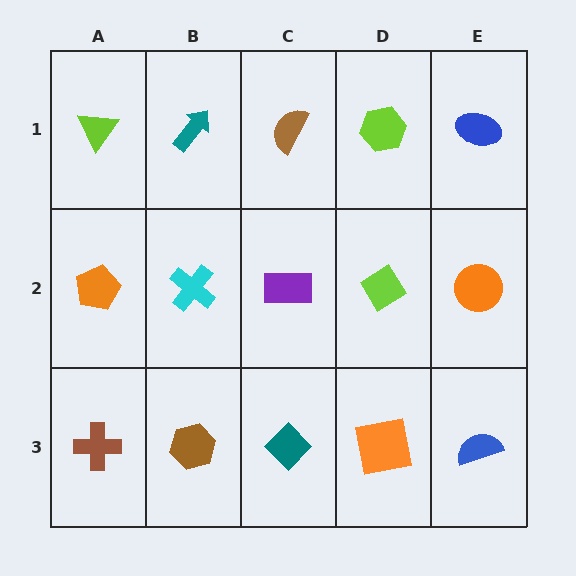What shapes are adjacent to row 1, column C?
A purple rectangle (row 2, column C), a teal arrow (row 1, column B), a lime hexagon (row 1, column D).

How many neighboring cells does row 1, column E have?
2.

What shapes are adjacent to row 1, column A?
An orange pentagon (row 2, column A), a teal arrow (row 1, column B).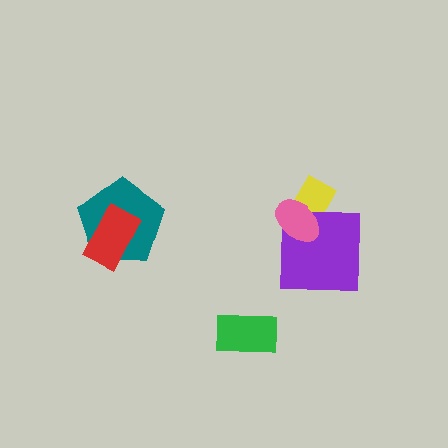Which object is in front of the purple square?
The pink ellipse is in front of the purple square.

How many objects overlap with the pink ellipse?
2 objects overlap with the pink ellipse.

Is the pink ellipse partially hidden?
No, no other shape covers it.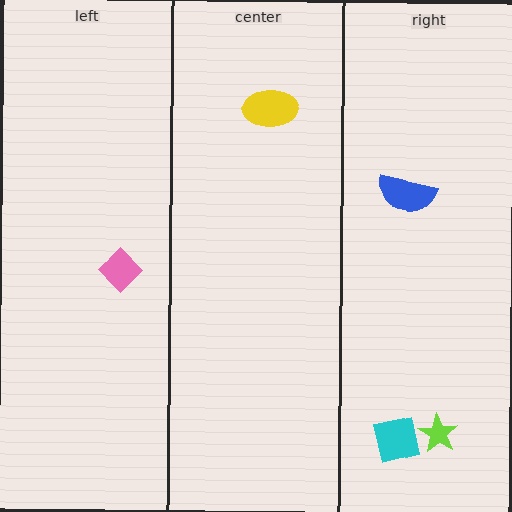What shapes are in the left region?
The pink diamond.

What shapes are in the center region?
The yellow ellipse.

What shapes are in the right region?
The cyan square, the blue semicircle, the lime star.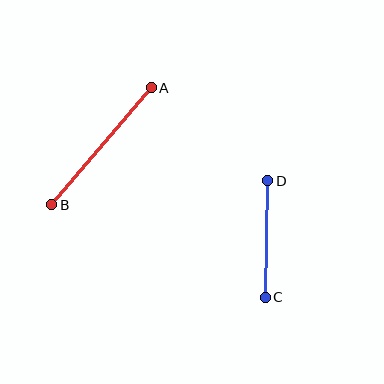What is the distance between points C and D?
The distance is approximately 116 pixels.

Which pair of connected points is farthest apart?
Points A and B are farthest apart.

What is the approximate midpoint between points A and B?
The midpoint is at approximately (101, 146) pixels.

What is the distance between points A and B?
The distance is approximately 154 pixels.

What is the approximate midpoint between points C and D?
The midpoint is at approximately (267, 239) pixels.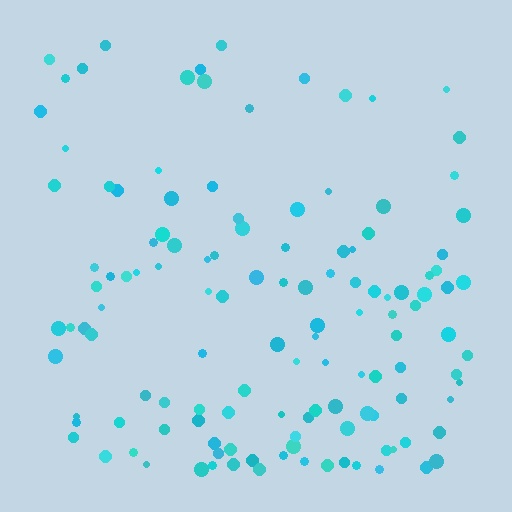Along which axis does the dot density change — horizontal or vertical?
Vertical.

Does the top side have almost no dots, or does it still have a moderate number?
Still a moderate number, just noticeably fewer than the bottom.